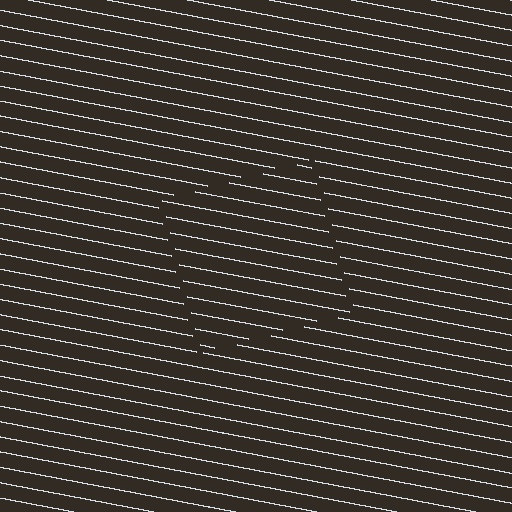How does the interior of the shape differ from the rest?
The interior of the shape contains the same grating, shifted by half a period — the contour is defined by the phase discontinuity where line-ends from the inner and outer gratings abut.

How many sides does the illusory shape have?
4 sides — the line-ends trace a square.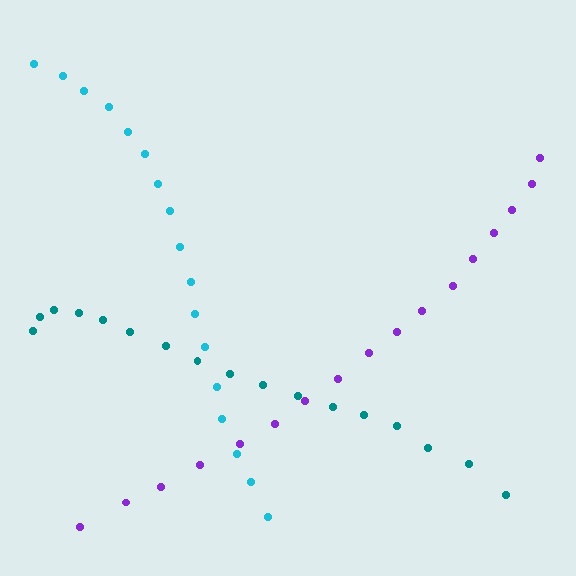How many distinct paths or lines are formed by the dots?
There are 3 distinct paths.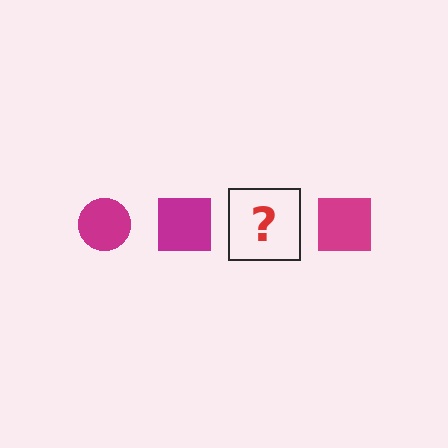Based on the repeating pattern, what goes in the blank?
The blank should be a magenta circle.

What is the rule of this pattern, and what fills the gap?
The rule is that the pattern cycles through circle, square shapes in magenta. The gap should be filled with a magenta circle.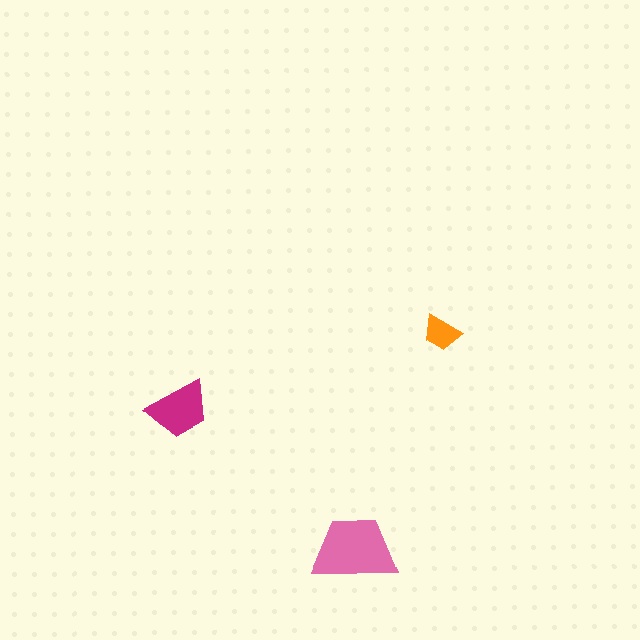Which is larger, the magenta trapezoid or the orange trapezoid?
The magenta one.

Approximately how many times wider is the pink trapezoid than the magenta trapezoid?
About 1.5 times wider.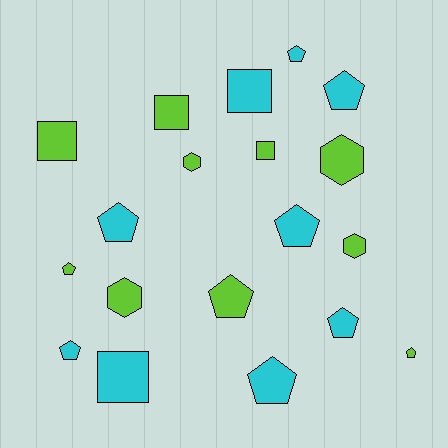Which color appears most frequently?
Lime, with 10 objects.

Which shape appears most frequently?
Pentagon, with 10 objects.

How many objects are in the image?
There are 19 objects.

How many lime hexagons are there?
There are 4 lime hexagons.